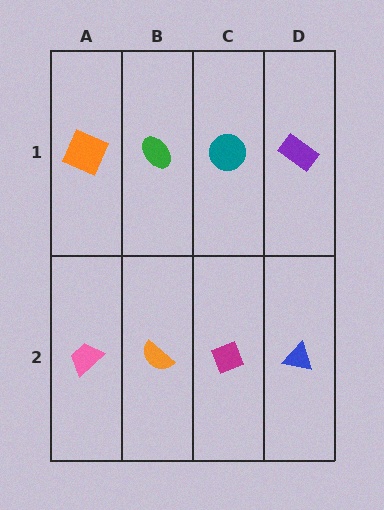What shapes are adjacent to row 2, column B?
A green ellipse (row 1, column B), a pink trapezoid (row 2, column A), a magenta diamond (row 2, column C).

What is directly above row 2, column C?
A teal circle.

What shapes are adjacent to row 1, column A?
A pink trapezoid (row 2, column A), a green ellipse (row 1, column B).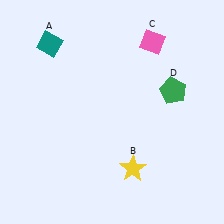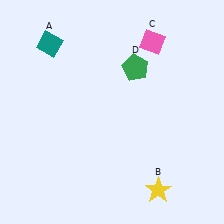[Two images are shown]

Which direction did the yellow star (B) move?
The yellow star (B) moved right.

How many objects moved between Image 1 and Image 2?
2 objects moved between the two images.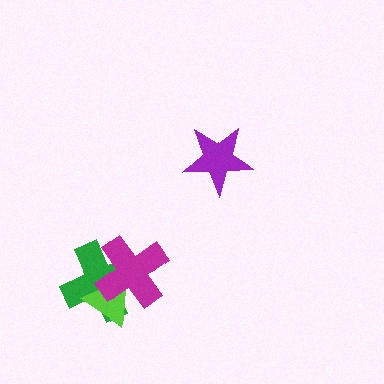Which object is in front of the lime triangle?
The magenta cross is in front of the lime triangle.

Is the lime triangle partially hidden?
Yes, it is partially covered by another shape.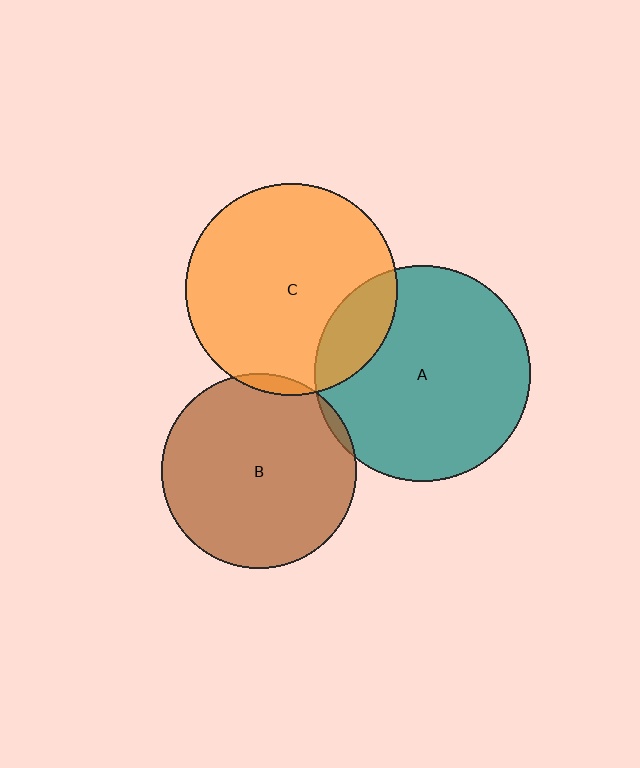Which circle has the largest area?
Circle A (teal).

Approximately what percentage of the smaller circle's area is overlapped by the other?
Approximately 5%.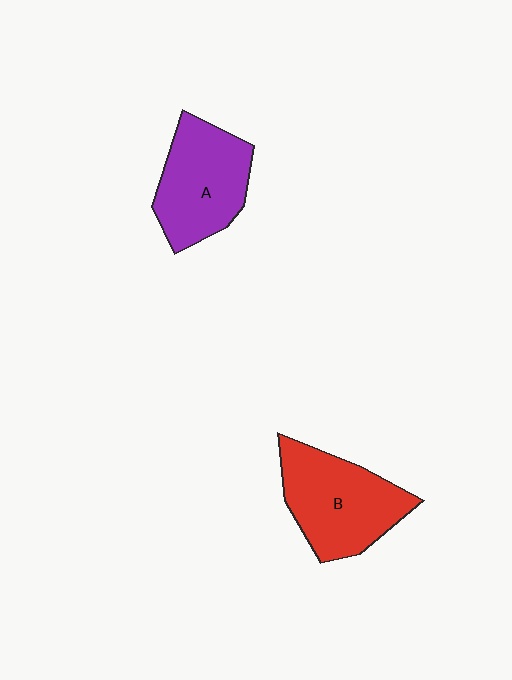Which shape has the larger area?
Shape B (red).